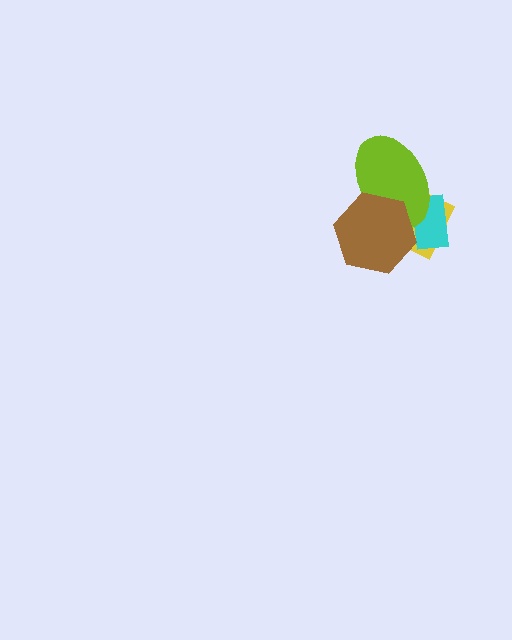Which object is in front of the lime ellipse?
The brown hexagon is in front of the lime ellipse.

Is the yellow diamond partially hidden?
Yes, it is partially covered by another shape.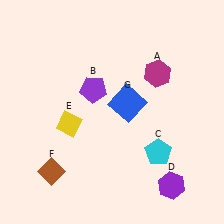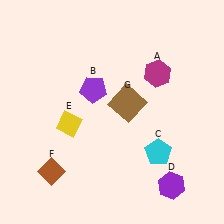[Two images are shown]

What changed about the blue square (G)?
In Image 1, G is blue. In Image 2, it changed to brown.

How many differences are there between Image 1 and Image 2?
There is 1 difference between the two images.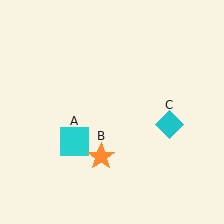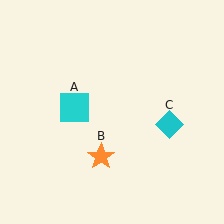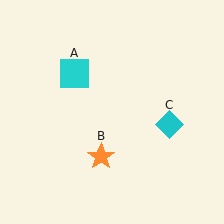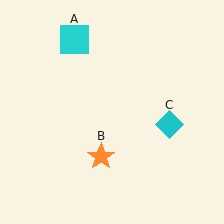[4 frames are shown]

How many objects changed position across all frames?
1 object changed position: cyan square (object A).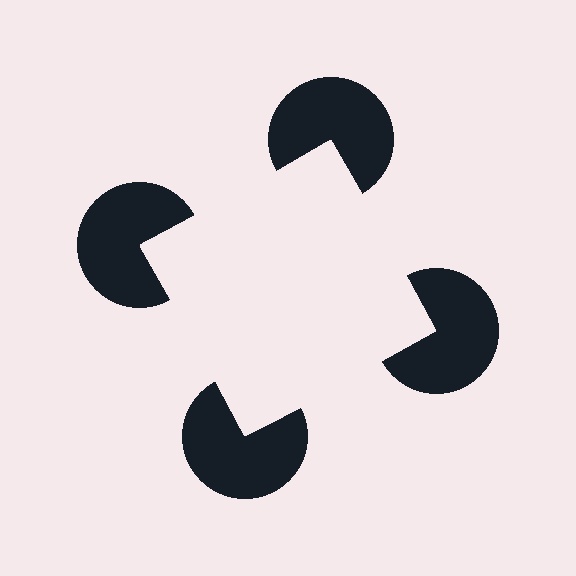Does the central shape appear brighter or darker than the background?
It typically appears slightly brighter than the background, even though no actual brightness change is drawn.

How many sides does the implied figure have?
4 sides.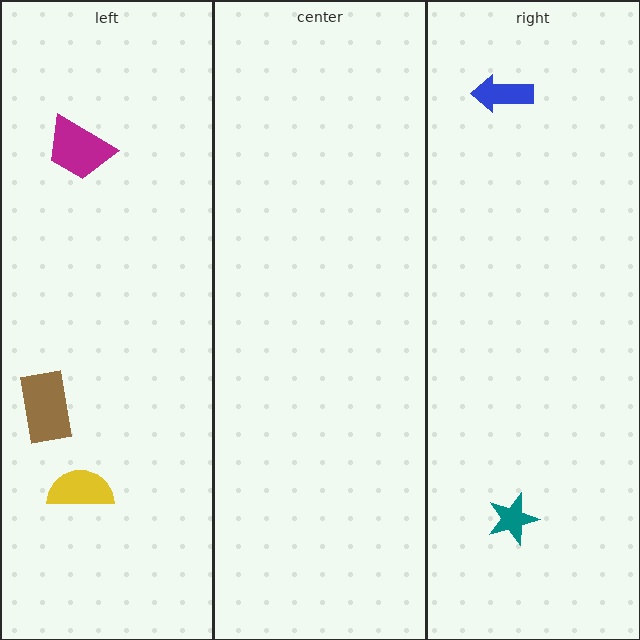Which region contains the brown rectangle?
The left region.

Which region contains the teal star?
The right region.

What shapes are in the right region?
The teal star, the blue arrow.